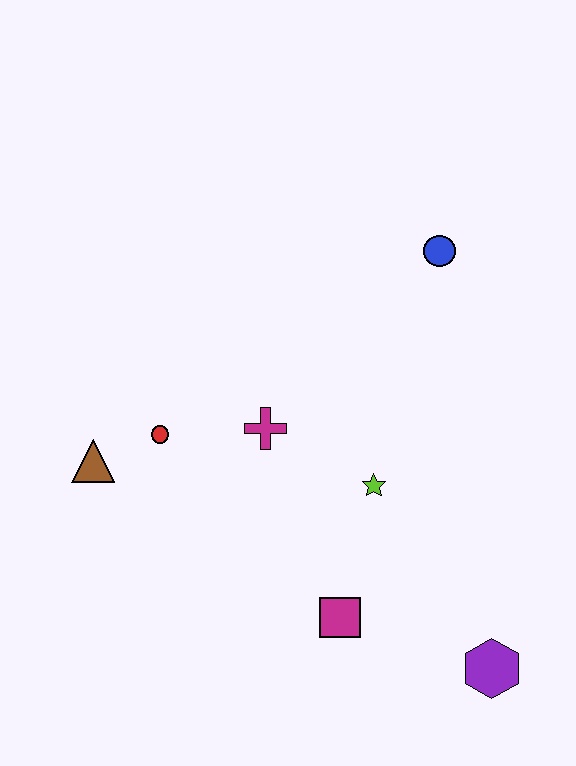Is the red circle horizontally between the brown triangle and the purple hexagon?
Yes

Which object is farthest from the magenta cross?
The purple hexagon is farthest from the magenta cross.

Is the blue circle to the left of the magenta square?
No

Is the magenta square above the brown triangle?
No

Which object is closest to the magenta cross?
The red circle is closest to the magenta cross.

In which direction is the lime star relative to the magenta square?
The lime star is above the magenta square.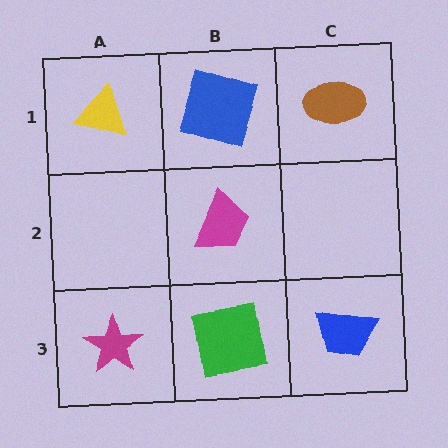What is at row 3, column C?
A blue trapezoid.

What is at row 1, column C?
A brown ellipse.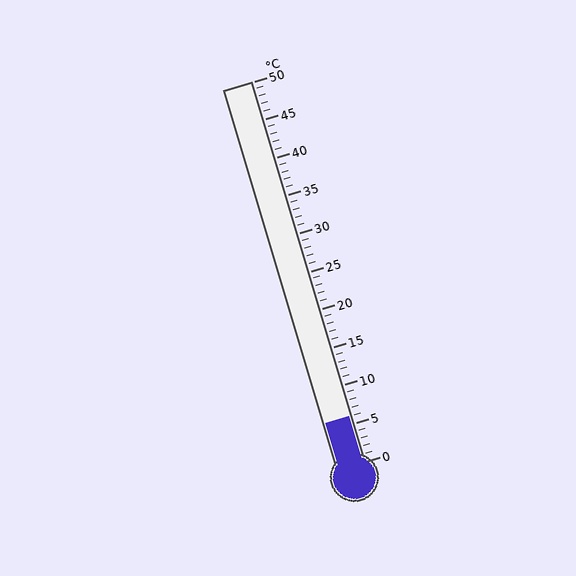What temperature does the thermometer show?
The thermometer shows approximately 6°C.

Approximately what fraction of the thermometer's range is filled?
The thermometer is filled to approximately 10% of its range.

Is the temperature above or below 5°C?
The temperature is above 5°C.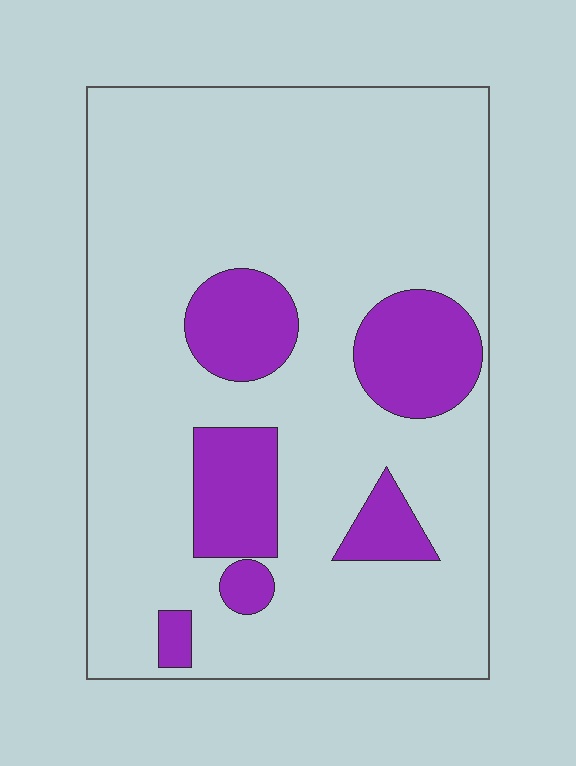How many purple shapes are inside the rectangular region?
6.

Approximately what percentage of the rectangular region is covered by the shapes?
Approximately 20%.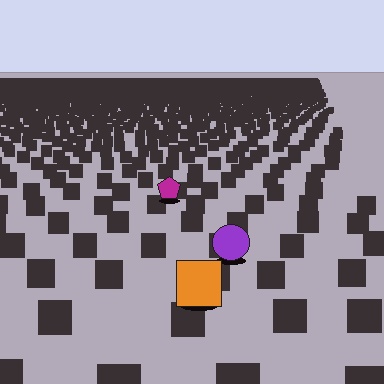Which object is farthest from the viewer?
The magenta pentagon is farthest from the viewer. It appears smaller and the ground texture around it is denser.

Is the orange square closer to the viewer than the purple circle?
Yes. The orange square is closer — you can tell from the texture gradient: the ground texture is coarser near it.